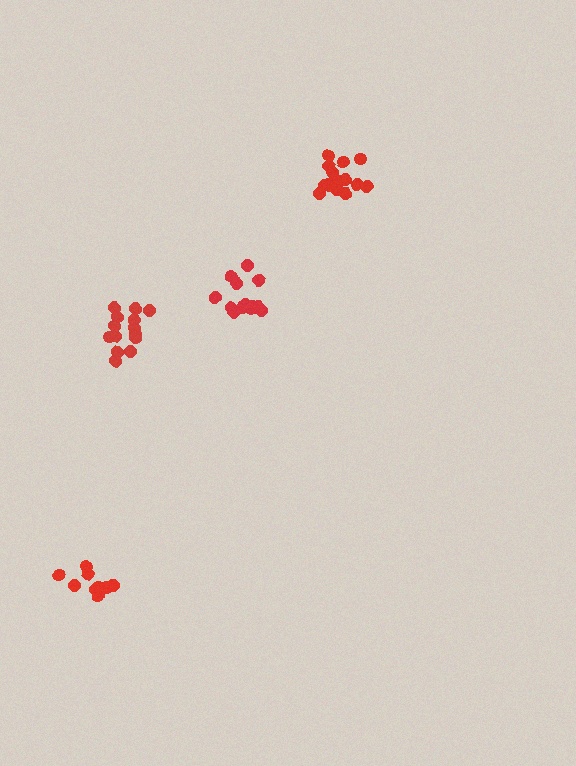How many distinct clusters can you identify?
There are 4 distinct clusters.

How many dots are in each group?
Group 1: 14 dots, Group 2: 15 dots, Group 3: 13 dots, Group 4: 9 dots (51 total).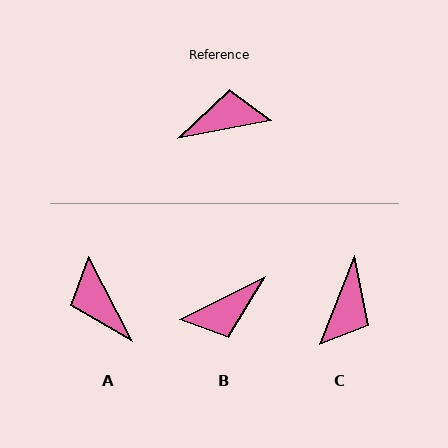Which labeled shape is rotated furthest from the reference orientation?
B, about 164 degrees away.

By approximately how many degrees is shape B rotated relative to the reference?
Approximately 164 degrees clockwise.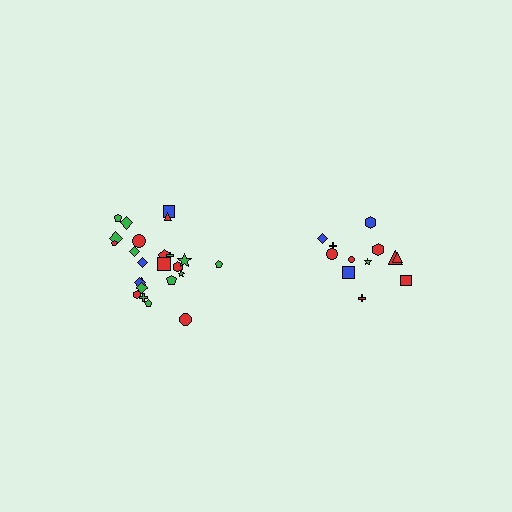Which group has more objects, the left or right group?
The left group.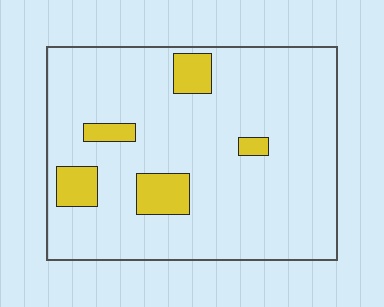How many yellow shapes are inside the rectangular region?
5.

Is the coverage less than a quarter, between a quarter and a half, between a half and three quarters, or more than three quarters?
Less than a quarter.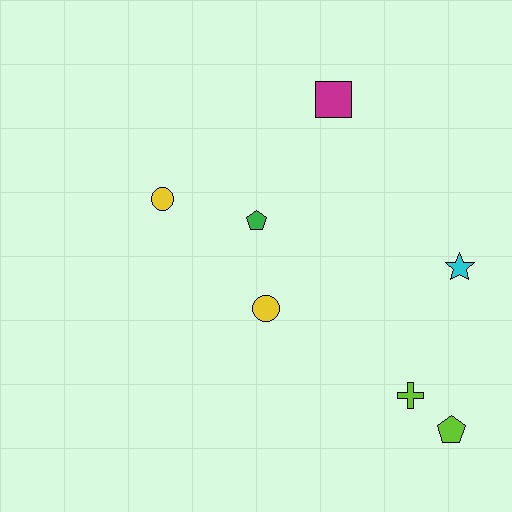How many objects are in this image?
There are 7 objects.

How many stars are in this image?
There is 1 star.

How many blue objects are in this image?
There are no blue objects.